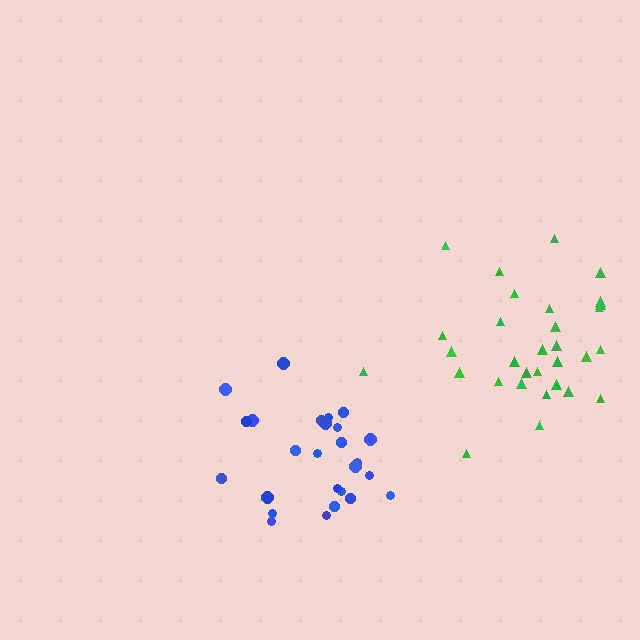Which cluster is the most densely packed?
Blue.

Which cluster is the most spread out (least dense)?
Green.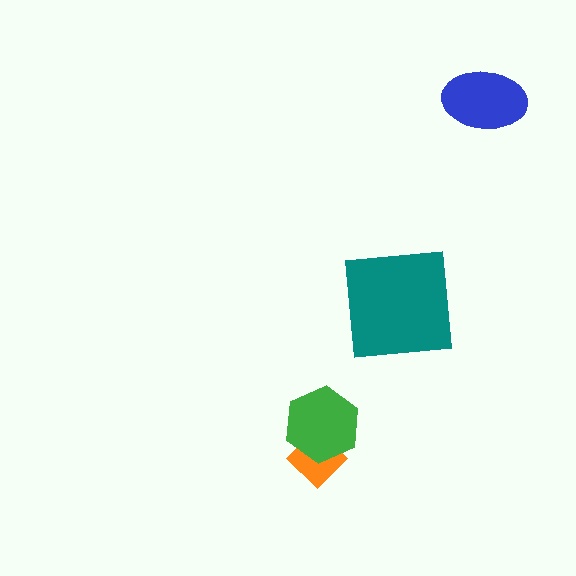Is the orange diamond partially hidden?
Yes, it is partially covered by another shape.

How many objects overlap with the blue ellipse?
0 objects overlap with the blue ellipse.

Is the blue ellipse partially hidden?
No, no other shape covers it.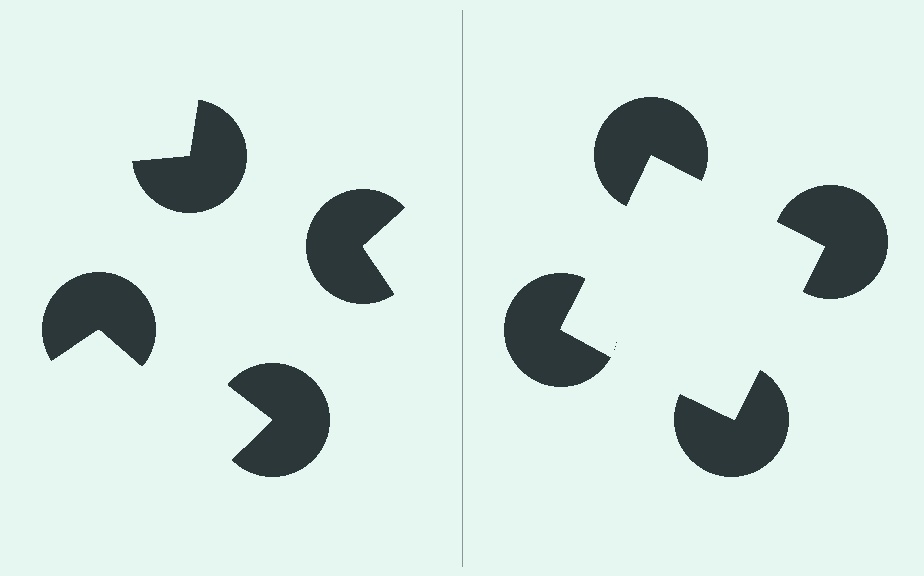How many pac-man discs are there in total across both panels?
8 — 4 on each side.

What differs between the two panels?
The pac-man discs are positioned identically on both sides; only the wedge orientations differ. On the right they align to a square; on the left they are misaligned.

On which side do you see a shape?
An illusory square appears on the right side. On the left side the wedge cuts are rotated, so no coherent shape forms.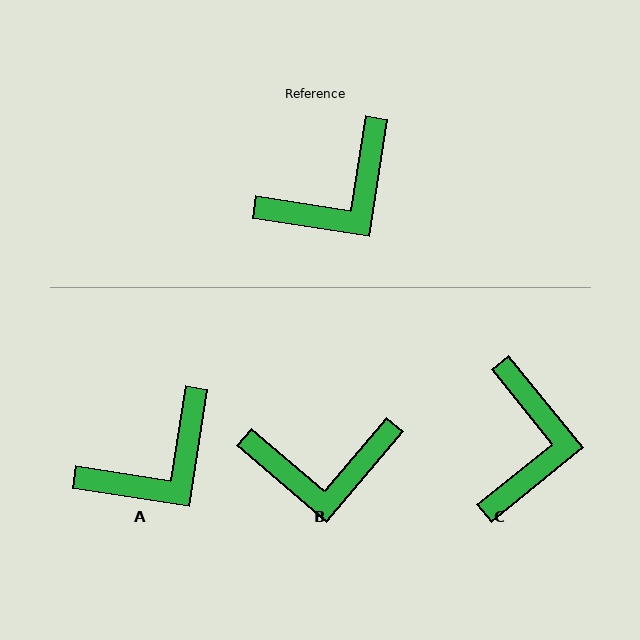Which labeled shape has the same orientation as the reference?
A.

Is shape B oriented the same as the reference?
No, it is off by about 31 degrees.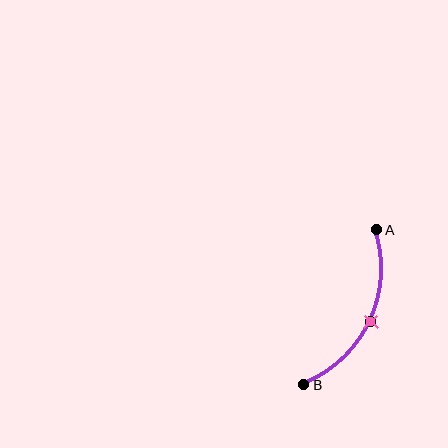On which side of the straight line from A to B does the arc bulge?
The arc bulges to the right of the straight line connecting A and B.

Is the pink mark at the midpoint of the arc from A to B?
Yes. The pink mark lies on the arc at equal arc-length from both A and B — it is the arc midpoint.